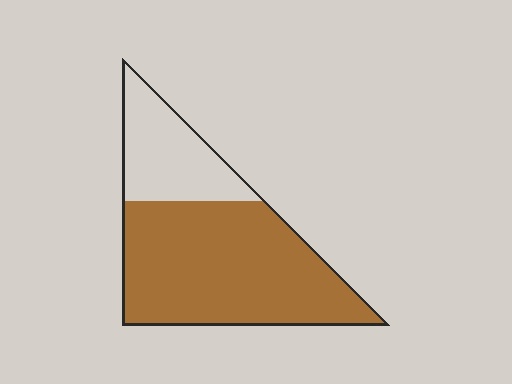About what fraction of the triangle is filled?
About three quarters (3/4).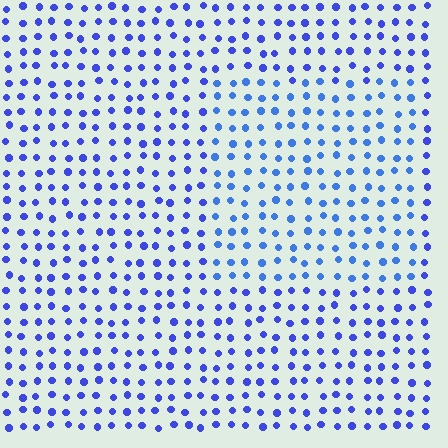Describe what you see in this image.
The image is filled with small blue elements in a uniform arrangement. A rectangle-shaped region is visible where the elements are tinted to a slightly different hue, forming a subtle color boundary.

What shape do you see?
I see a rectangle.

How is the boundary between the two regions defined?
The boundary is defined purely by a slight shift in hue (about 19 degrees). Spacing, size, and orientation are identical on both sides.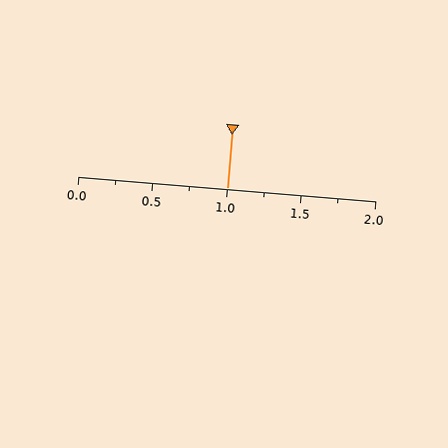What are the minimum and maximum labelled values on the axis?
The axis runs from 0.0 to 2.0.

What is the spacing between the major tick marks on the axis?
The major ticks are spaced 0.5 apart.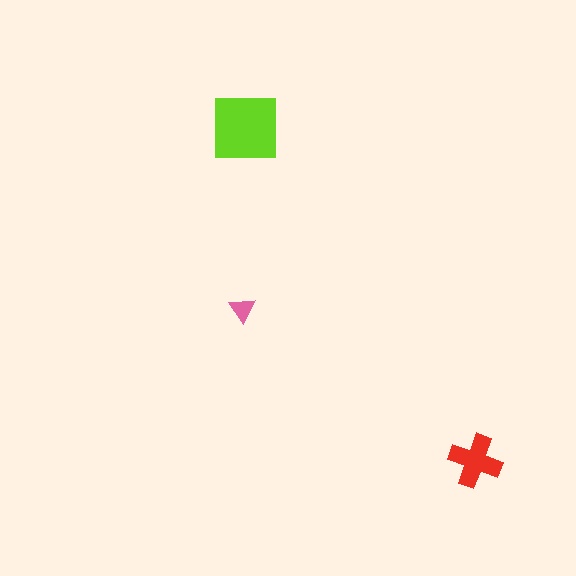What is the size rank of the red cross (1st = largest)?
2nd.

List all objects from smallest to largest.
The pink triangle, the red cross, the lime square.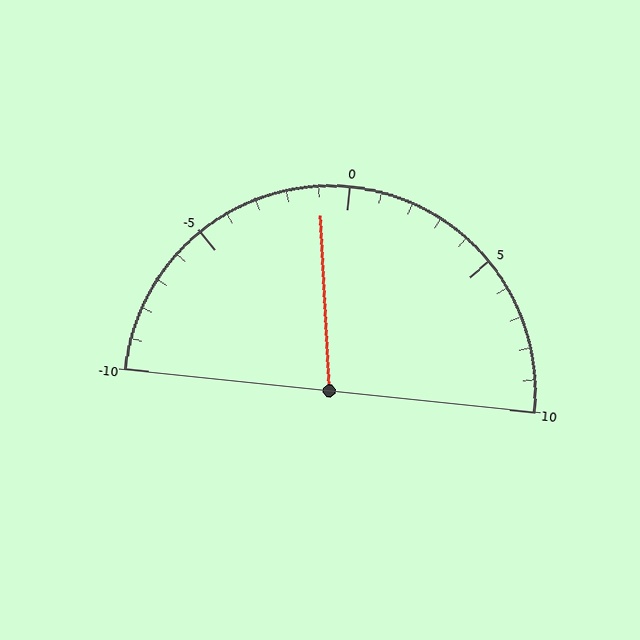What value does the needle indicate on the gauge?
The needle indicates approximately -1.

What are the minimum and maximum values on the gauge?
The gauge ranges from -10 to 10.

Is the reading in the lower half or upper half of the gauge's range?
The reading is in the lower half of the range (-10 to 10).